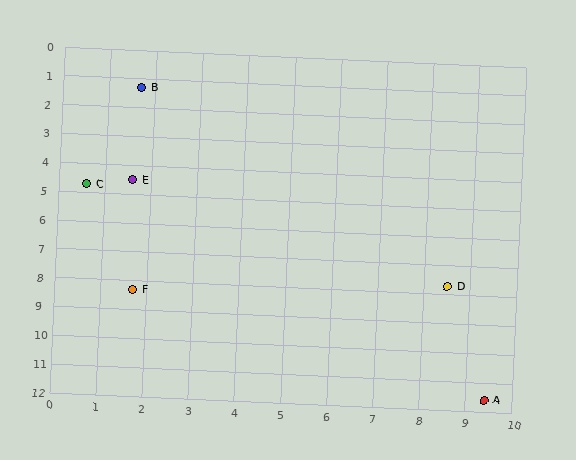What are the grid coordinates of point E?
Point E is at approximately (1.6, 4.5).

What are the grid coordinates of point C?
Point C is at approximately (0.6, 4.7).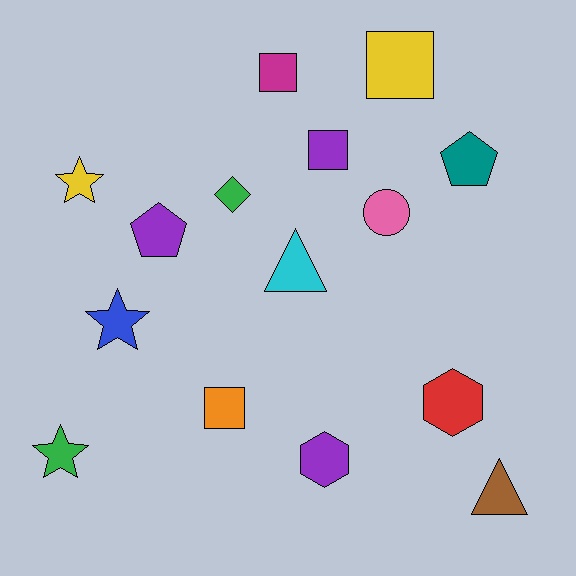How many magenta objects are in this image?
There is 1 magenta object.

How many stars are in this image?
There are 3 stars.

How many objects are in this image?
There are 15 objects.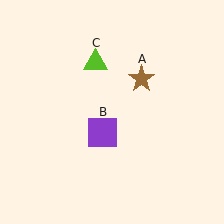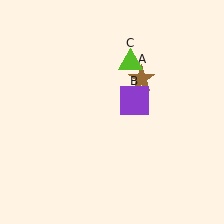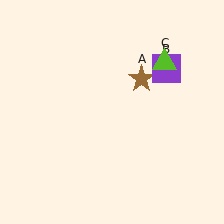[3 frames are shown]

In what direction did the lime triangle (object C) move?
The lime triangle (object C) moved right.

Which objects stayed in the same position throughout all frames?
Brown star (object A) remained stationary.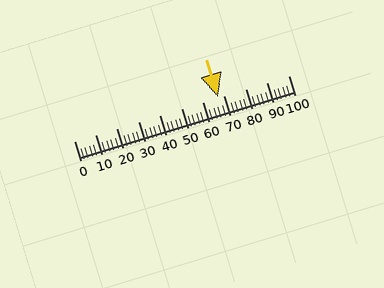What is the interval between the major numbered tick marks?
The major tick marks are spaced 10 units apart.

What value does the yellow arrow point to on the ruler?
The yellow arrow points to approximately 67.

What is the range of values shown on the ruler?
The ruler shows values from 0 to 100.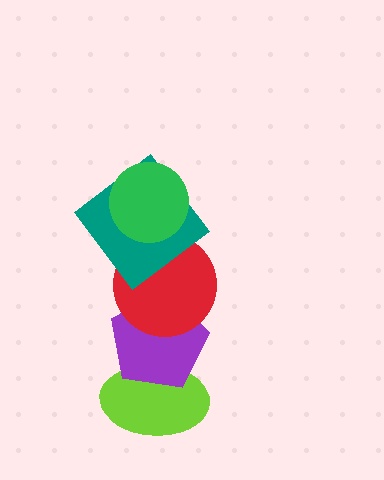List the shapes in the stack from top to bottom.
From top to bottom: the green circle, the teal diamond, the red circle, the purple pentagon, the lime ellipse.